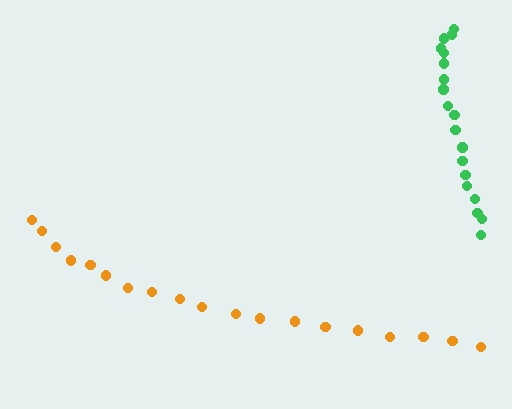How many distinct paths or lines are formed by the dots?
There are 2 distinct paths.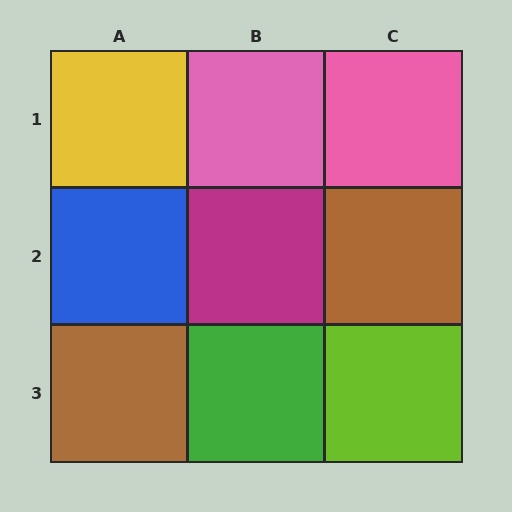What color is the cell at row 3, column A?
Brown.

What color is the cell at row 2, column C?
Brown.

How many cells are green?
1 cell is green.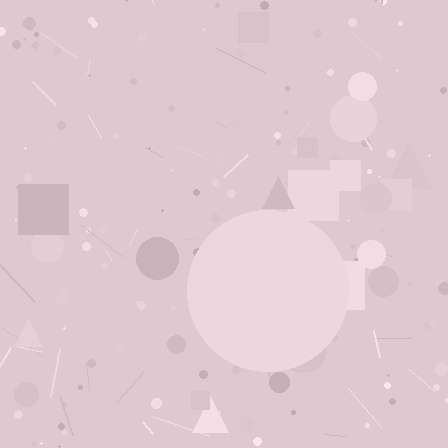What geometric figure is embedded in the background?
A circle is embedded in the background.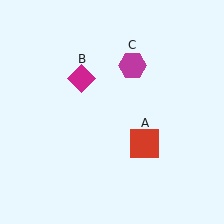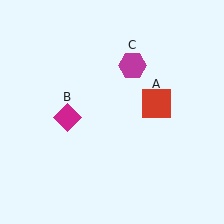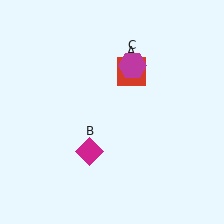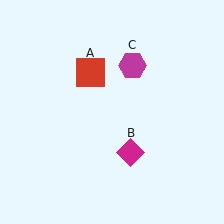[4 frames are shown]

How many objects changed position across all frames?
2 objects changed position: red square (object A), magenta diamond (object B).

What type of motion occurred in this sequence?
The red square (object A), magenta diamond (object B) rotated counterclockwise around the center of the scene.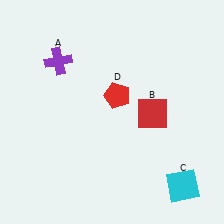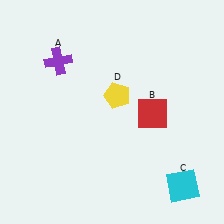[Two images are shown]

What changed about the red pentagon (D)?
In Image 1, D is red. In Image 2, it changed to yellow.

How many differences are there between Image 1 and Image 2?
There is 1 difference between the two images.